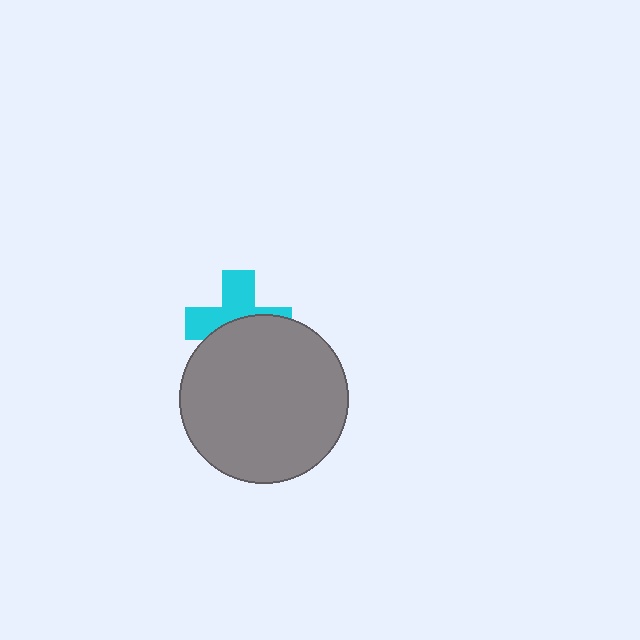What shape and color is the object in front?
The object in front is a gray circle.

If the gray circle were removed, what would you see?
You would see the complete cyan cross.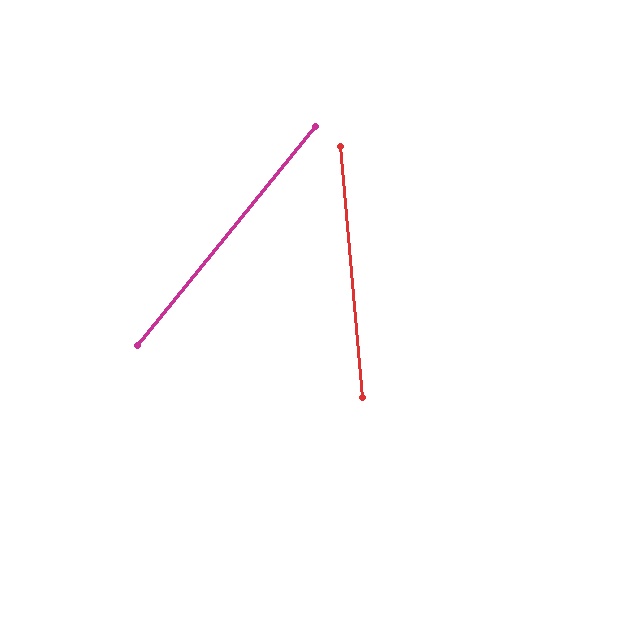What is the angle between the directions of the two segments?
Approximately 44 degrees.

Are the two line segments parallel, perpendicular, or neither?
Neither parallel nor perpendicular — they differ by about 44°.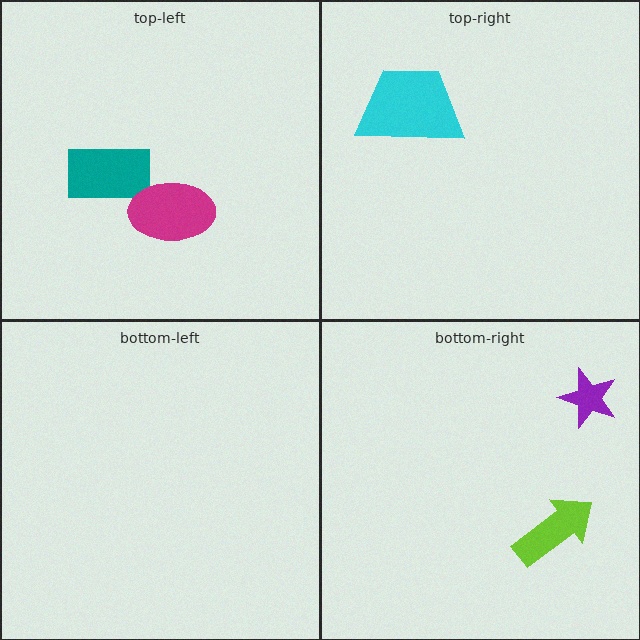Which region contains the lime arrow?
The bottom-right region.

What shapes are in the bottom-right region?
The lime arrow, the purple star.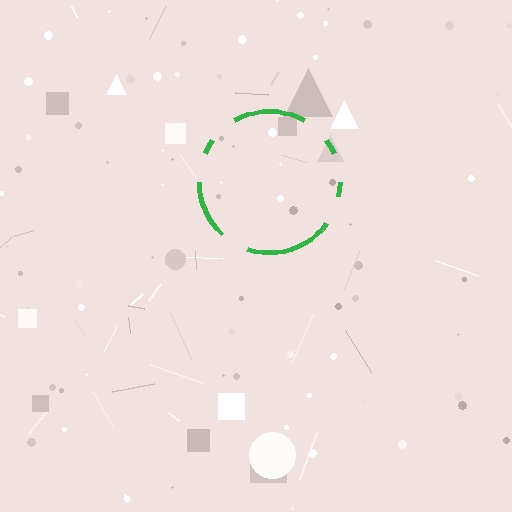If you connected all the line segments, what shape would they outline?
They would outline a circle.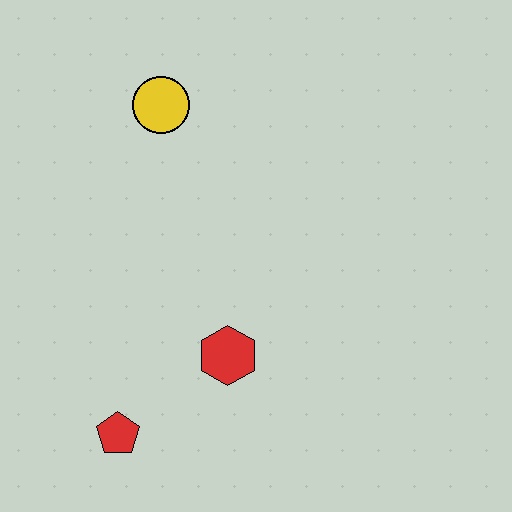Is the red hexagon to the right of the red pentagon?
Yes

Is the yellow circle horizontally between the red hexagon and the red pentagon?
Yes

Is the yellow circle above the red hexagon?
Yes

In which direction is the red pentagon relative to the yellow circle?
The red pentagon is below the yellow circle.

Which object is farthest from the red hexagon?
The yellow circle is farthest from the red hexagon.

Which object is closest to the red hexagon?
The red pentagon is closest to the red hexagon.